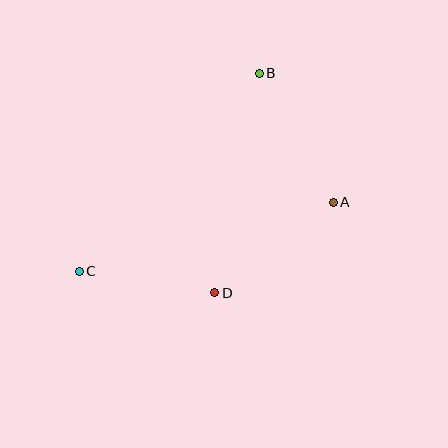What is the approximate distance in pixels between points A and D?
The distance between A and D is approximately 149 pixels.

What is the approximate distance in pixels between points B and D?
The distance between B and D is approximately 224 pixels.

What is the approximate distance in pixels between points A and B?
The distance between A and B is approximately 148 pixels.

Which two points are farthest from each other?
Points B and C are farthest from each other.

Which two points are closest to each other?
Points C and D are closest to each other.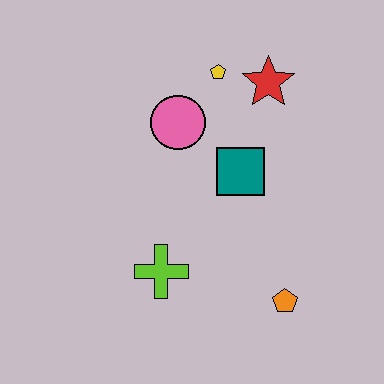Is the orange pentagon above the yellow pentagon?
No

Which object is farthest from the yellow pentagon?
The orange pentagon is farthest from the yellow pentagon.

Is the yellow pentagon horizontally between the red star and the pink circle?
Yes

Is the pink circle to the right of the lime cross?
Yes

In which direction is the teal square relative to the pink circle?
The teal square is to the right of the pink circle.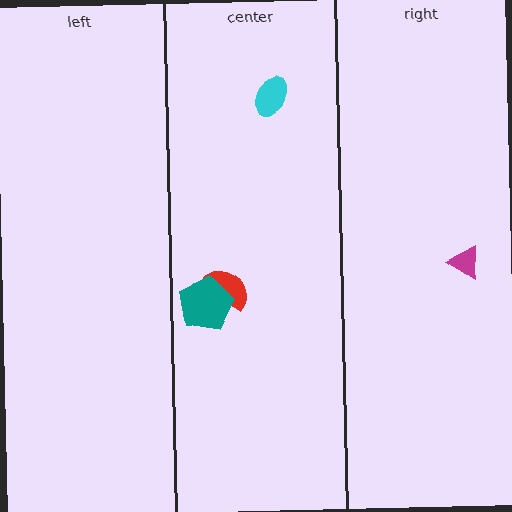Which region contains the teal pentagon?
The center region.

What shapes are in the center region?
The red semicircle, the teal pentagon, the cyan ellipse.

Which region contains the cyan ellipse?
The center region.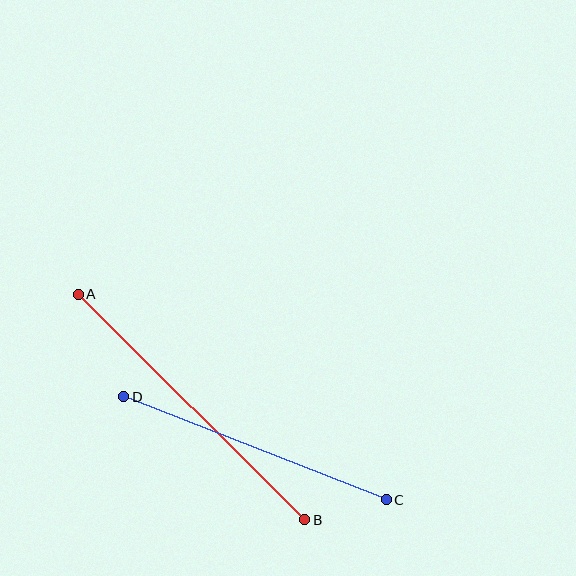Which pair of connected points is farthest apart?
Points A and B are farthest apart.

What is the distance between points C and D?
The distance is approximately 282 pixels.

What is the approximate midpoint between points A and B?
The midpoint is at approximately (191, 407) pixels.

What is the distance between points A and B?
The distance is approximately 319 pixels.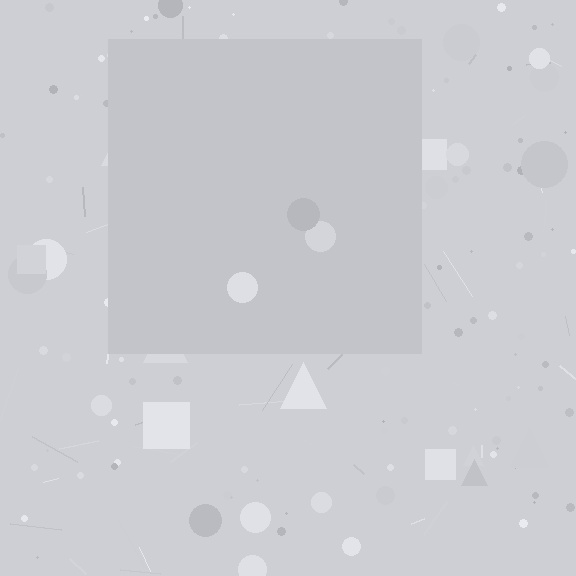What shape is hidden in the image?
A square is hidden in the image.